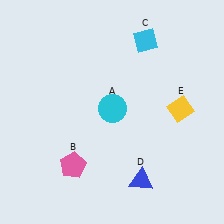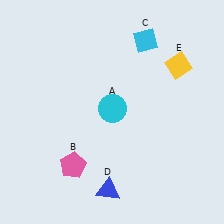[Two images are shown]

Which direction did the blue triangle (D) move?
The blue triangle (D) moved left.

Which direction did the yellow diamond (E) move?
The yellow diamond (E) moved up.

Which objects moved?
The objects that moved are: the blue triangle (D), the yellow diamond (E).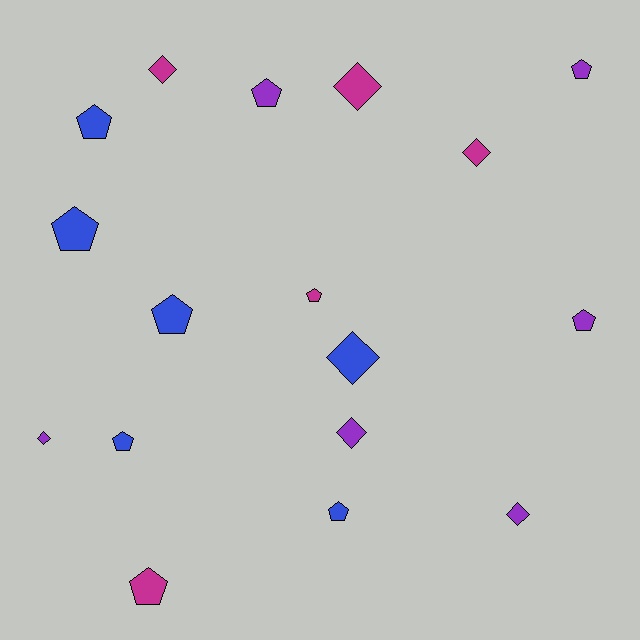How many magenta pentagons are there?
There are 2 magenta pentagons.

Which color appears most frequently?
Purple, with 6 objects.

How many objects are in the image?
There are 17 objects.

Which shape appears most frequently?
Pentagon, with 10 objects.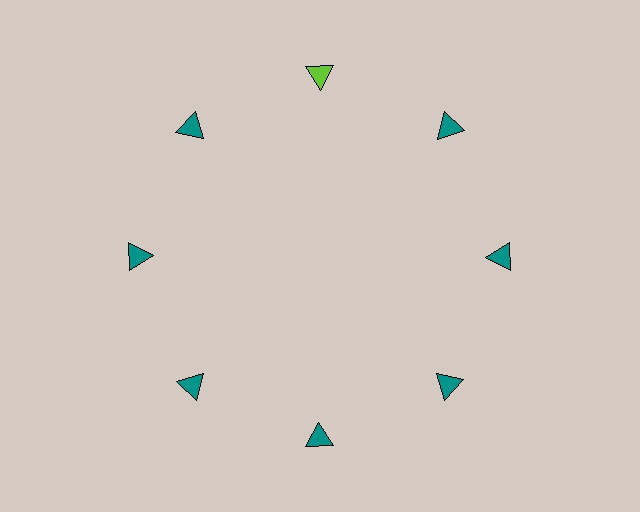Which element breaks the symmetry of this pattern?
The lime triangle at roughly the 12 o'clock position breaks the symmetry. All other shapes are teal triangles.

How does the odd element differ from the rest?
It has a different color: lime instead of teal.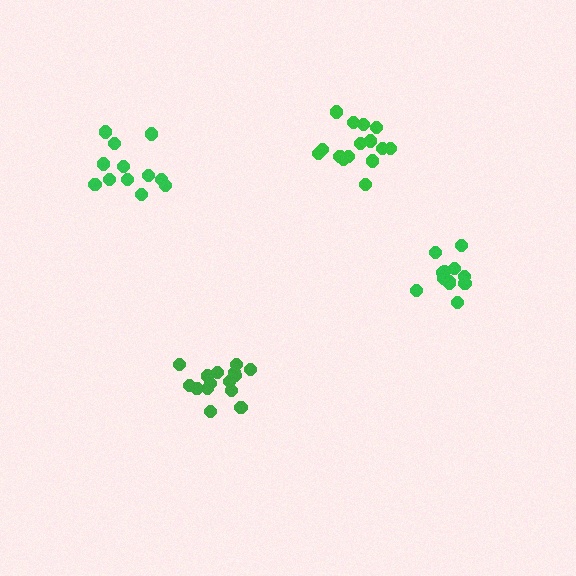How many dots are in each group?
Group 1: 15 dots, Group 2: 12 dots, Group 3: 16 dots, Group 4: 12 dots (55 total).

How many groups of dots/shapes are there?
There are 4 groups.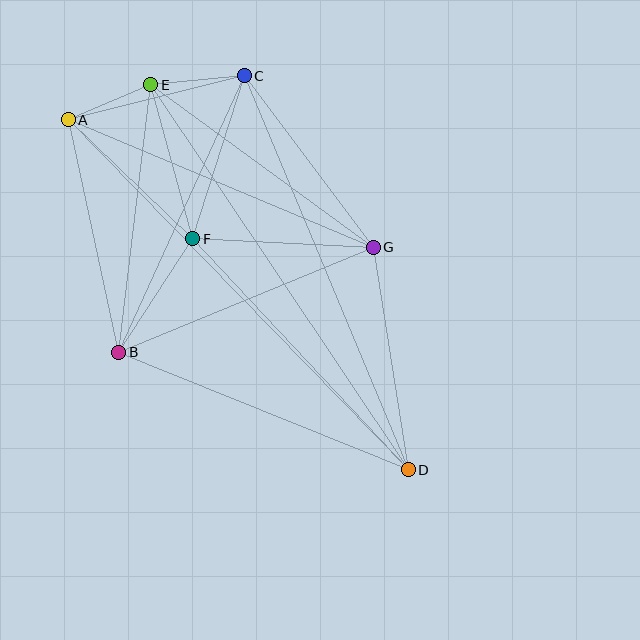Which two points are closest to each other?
Points A and E are closest to each other.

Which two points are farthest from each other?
Points A and D are farthest from each other.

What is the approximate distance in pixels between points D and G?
The distance between D and G is approximately 226 pixels.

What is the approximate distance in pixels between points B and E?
The distance between B and E is approximately 269 pixels.